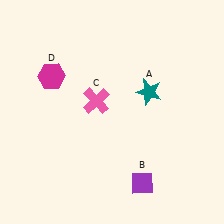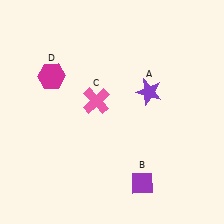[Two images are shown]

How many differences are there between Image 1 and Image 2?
There is 1 difference between the two images.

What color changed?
The star (A) changed from teal in Image 1 to purple in Image 2.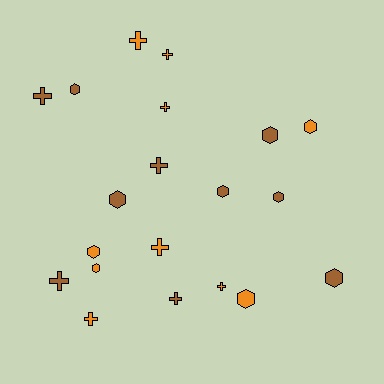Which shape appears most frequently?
Cross, with 10 objects.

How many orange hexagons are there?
There are 4 orange hexagons.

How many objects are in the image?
There are 20 objects.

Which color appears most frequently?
Brown, with 10 objects.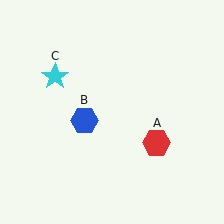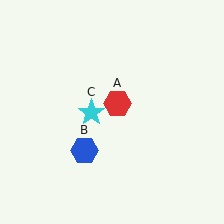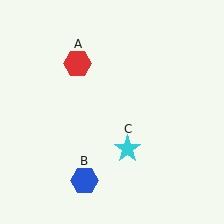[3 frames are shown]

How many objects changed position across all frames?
3 objects changed position: red hexagon (object A), blue hexagon (object B), cyan star (object C).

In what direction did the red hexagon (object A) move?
The red hexagon (object A) moved up and to the left.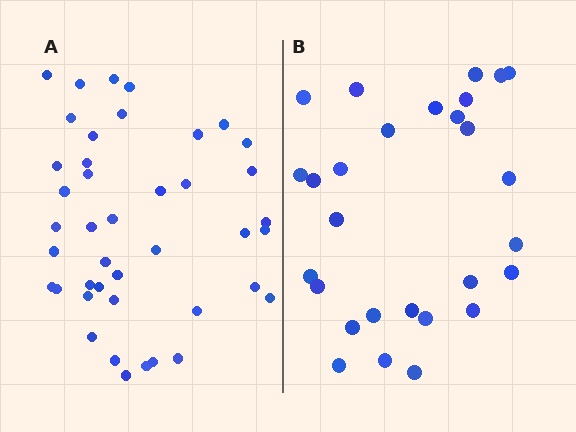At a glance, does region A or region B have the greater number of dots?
Region A (the left region) has more dots.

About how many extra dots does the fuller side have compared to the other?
Region A has approximately 15 more dots than region B.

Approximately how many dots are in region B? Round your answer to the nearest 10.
About 30 dots. (The exact count is 28, which rounds to 30.)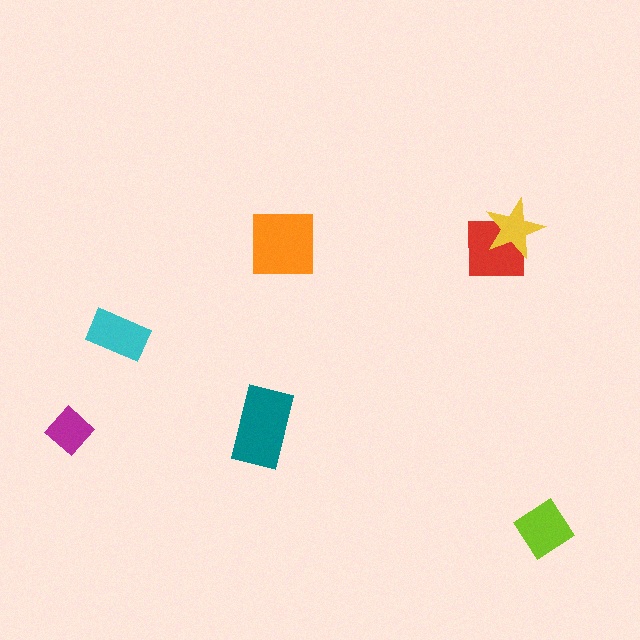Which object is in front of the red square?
The yellow star is in front of the red square.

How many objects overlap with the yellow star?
1 object overlaps with the yellow star.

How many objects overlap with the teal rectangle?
0 objects overlap with the teal rectangle.